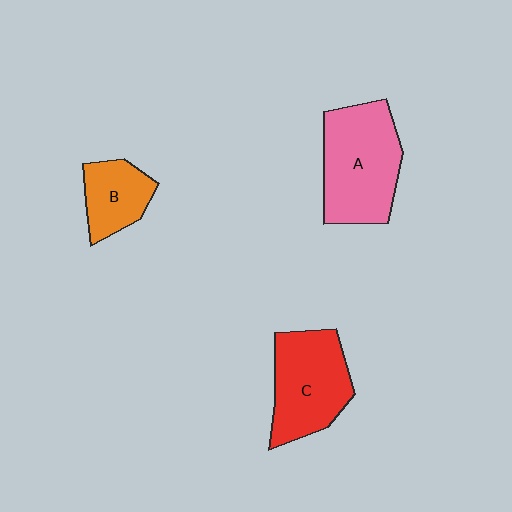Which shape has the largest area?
Shape A (pink).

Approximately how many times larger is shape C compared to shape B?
Approximately 1.7 times.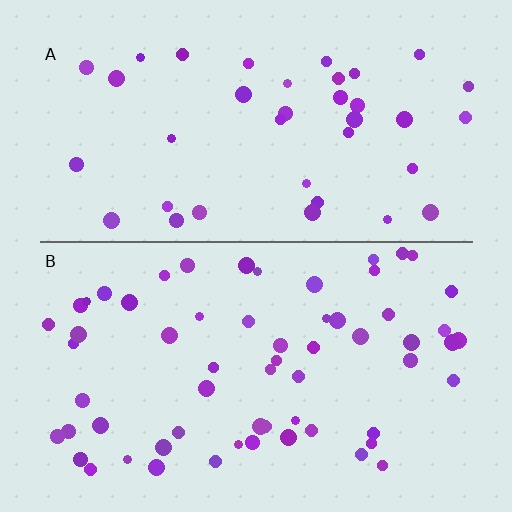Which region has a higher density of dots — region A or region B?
B (the bottom).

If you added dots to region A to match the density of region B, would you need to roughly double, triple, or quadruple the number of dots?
Approximately double.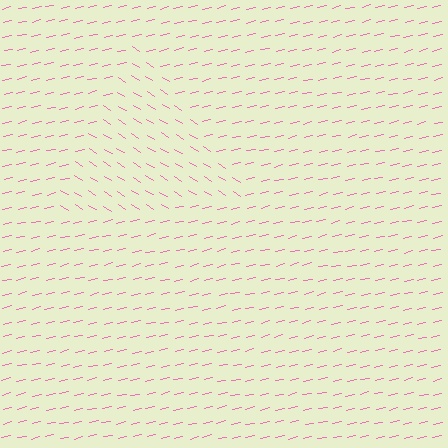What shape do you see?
I see a triangle.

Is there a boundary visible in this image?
Yes, there is a texture boundary formed by a change in line orientation.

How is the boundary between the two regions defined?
The boundary is defined purely by a change in line orientation (approximately 45 degrees difference). All lines are the same color and thickness.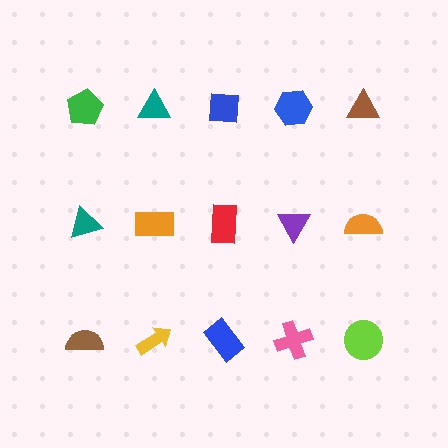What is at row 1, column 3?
A blue square.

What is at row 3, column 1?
A brown semicircle.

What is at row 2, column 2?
An orange rectangle.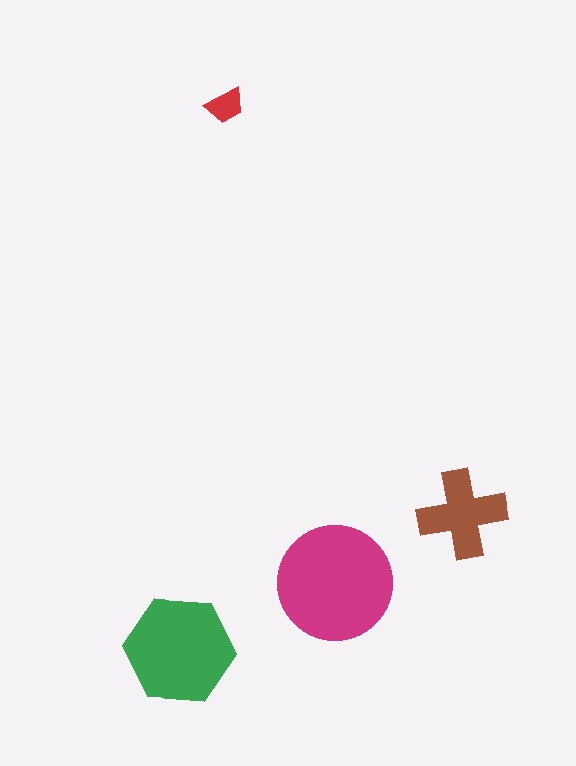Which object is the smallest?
The red trapezoid.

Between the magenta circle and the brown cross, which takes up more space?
The magenta circle.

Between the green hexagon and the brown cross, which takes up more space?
The green hexagon.